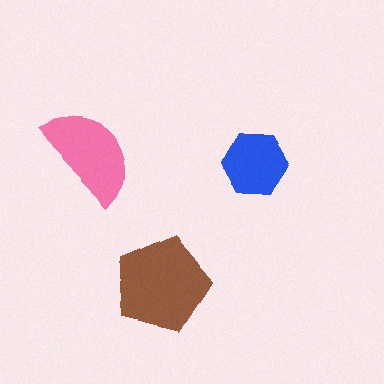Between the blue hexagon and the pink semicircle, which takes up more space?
The pink semicircle.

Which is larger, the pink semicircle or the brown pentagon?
The brown pentagon.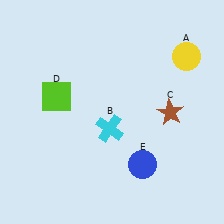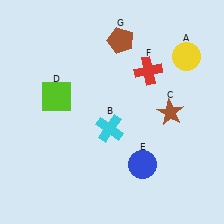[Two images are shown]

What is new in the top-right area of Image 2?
A red cross (F) was added in the top-right area of Image 2.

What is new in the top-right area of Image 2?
A brown pentagon (G) was added in the top-right area of Image 2.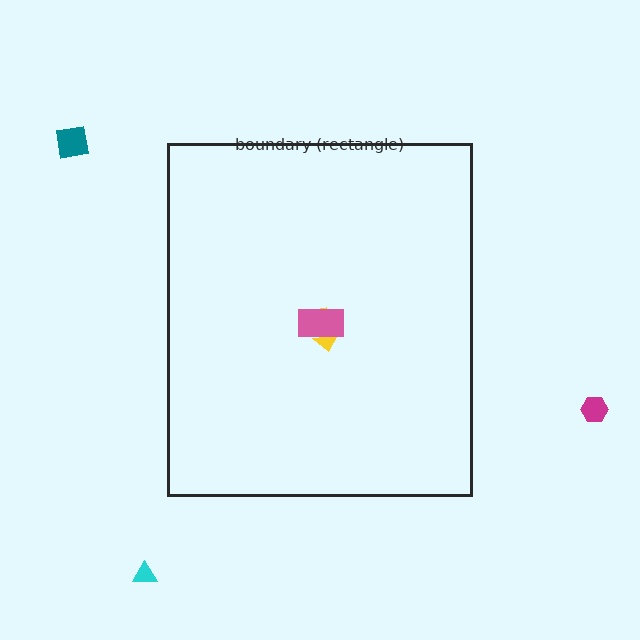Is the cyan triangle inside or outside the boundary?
Outside.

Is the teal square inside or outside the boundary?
Outside.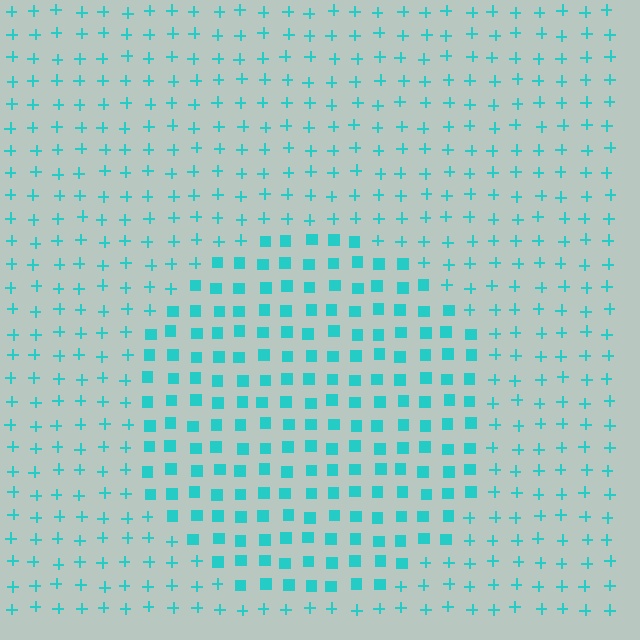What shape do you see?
I see a circle.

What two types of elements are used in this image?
The image uses squares inside the circle region and plus signs outside it.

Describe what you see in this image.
The image is filled with small cyan elements arranged in a uniform grid. A circle-shaped region contains squares, while the surrounding area contains plus signs. The boundary is defined purely by the change in element shape.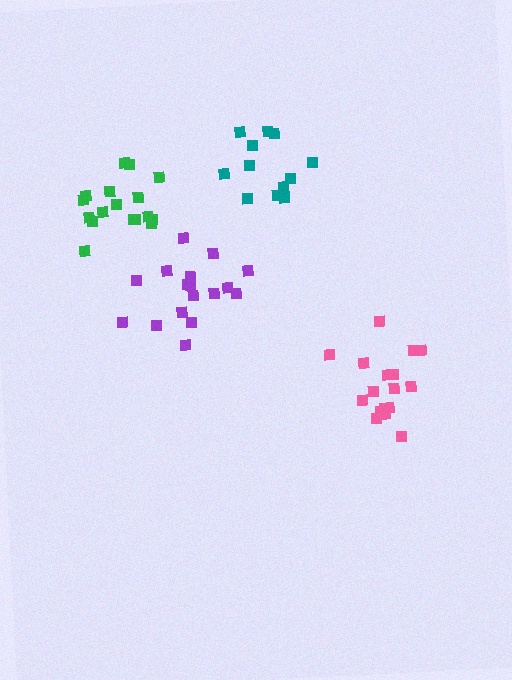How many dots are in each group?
Group 1: 12 dots, Group 2: 17 dots, Group 3: 17 dots, Group 4: 17 dots (63 total).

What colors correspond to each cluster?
The clusters are colored: teal, purple, green, pink.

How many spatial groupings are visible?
There are 4 spatial groupings.